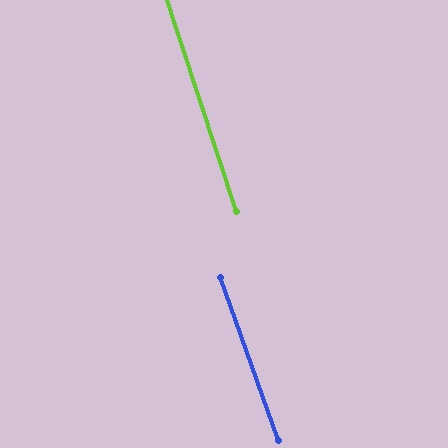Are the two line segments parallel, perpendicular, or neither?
Parallel — their directions differ by only 1.6°.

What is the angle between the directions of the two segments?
Approximately 2 degrees.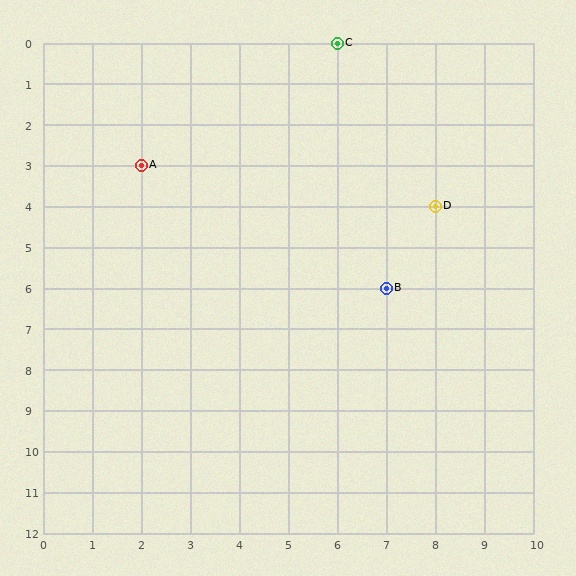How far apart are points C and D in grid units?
Points C and D are 2 columns and 4 rows apart (about 4.5 grid units diagonally).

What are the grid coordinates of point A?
Point A is at grid coordinates (2, 3).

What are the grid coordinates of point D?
Point D is at grid coordinates (8, 4).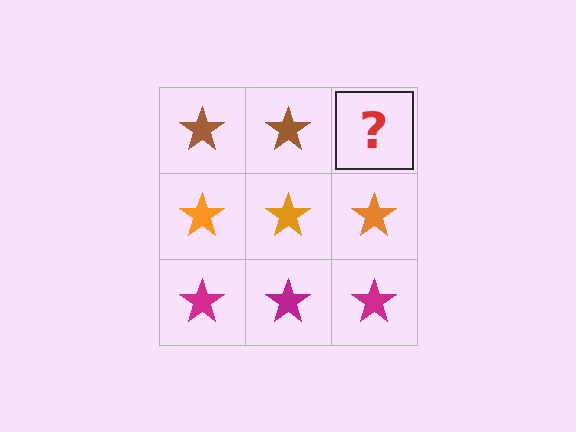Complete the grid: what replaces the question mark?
The question mark should be replaced with a brown star.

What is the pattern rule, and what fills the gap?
The rule is that each row has a consistent color. The gap should be filled with a brown star.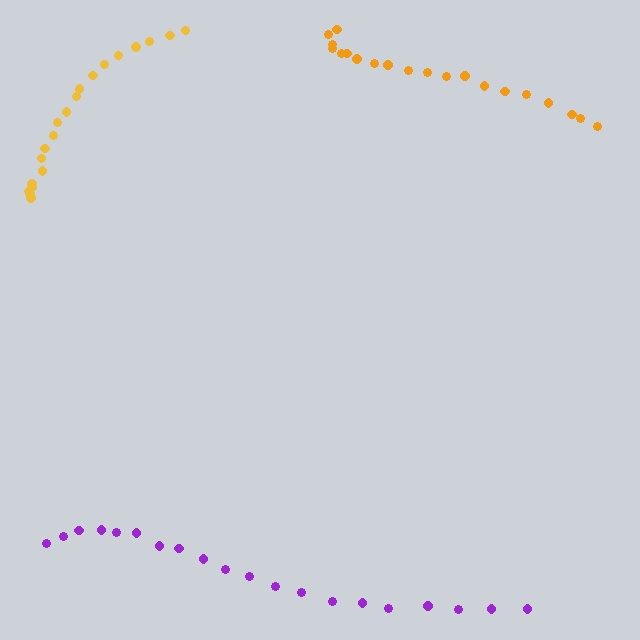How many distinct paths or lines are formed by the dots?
There are 3 distinct paths.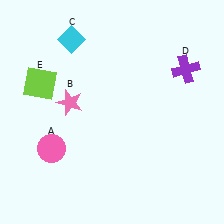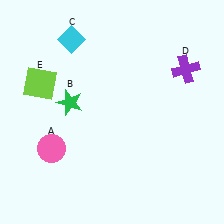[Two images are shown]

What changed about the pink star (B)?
In Image 1, B is pink. In Image 2, it changed to green.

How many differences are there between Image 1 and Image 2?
There is 1 difference between the two images.